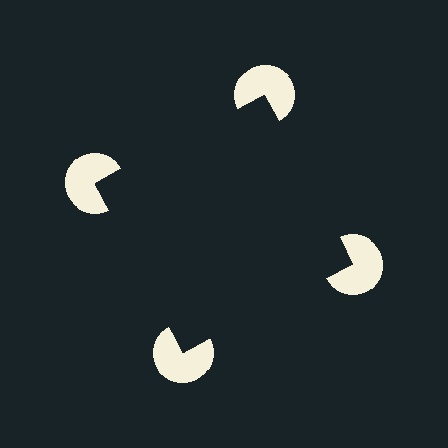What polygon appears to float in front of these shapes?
An illusory square — its edges are inferred from the aligned wedge cuts in the pac-man discs, not physically drawn.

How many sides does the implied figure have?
4 sides.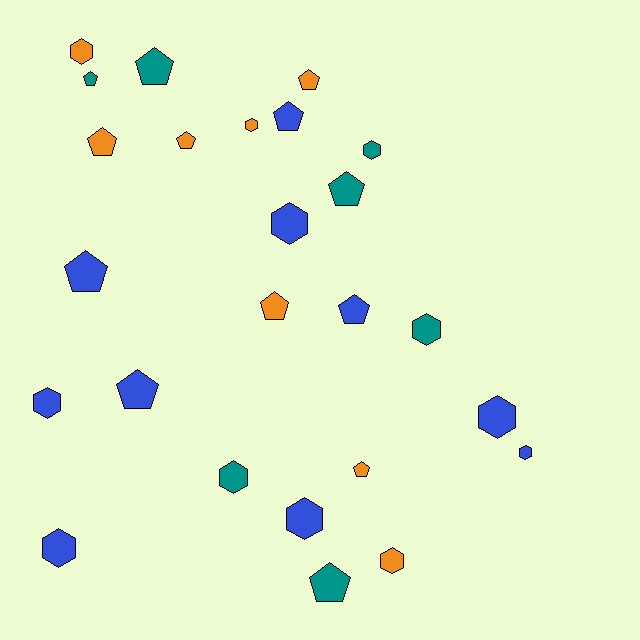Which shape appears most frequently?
Pentagon, with 13 objects.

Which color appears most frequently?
Blue, with 10 objects.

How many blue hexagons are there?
There are 6 blue hexagons.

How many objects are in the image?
There are 25 objects.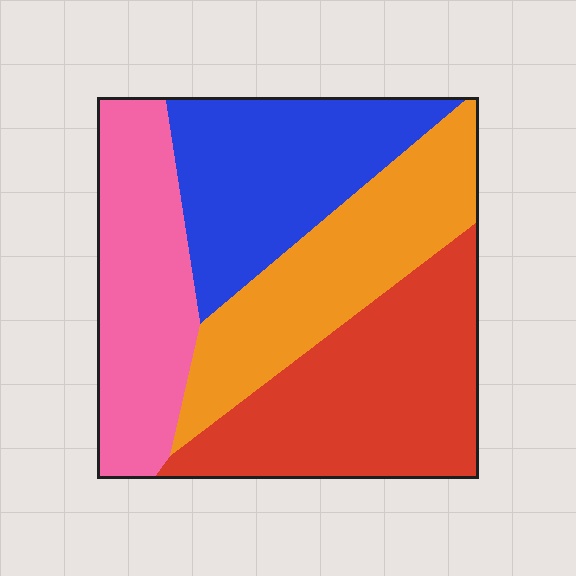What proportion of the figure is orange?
Orange covers 24% of the figure.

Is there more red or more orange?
Red.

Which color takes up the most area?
Red, at roughly 30%.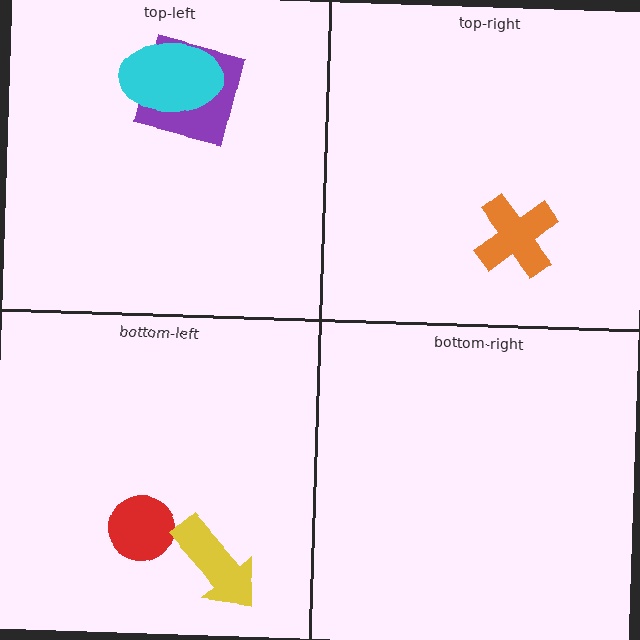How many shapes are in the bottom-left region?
2.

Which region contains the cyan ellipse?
The top-left region.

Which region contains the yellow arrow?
The bottom-left region.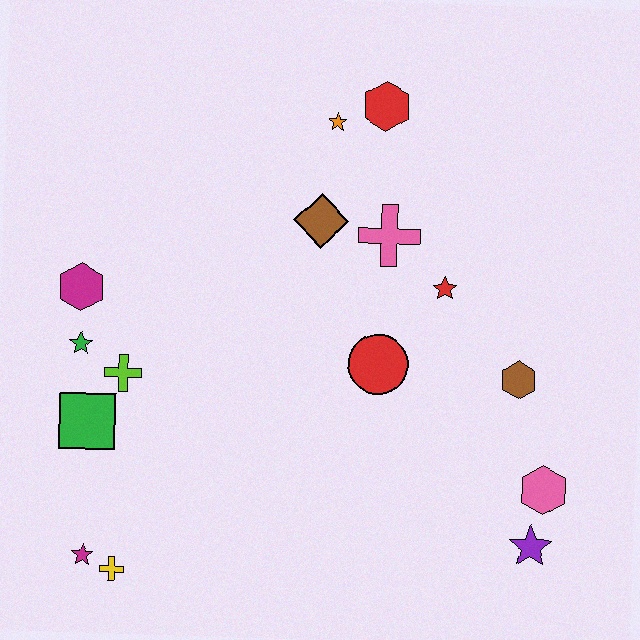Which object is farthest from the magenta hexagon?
The purple star is farthest from the magenta hexagon.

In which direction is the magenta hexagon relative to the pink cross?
The magenta hexagon is to the left of the pink cross.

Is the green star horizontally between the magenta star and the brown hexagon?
No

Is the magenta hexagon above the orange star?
No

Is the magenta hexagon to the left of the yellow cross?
Yes